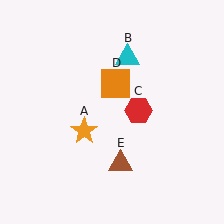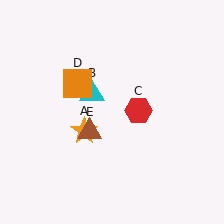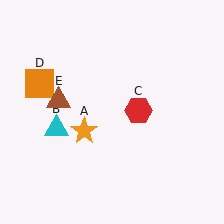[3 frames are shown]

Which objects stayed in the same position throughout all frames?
Orange star (object A) and red hexagon (object C) remained stationary.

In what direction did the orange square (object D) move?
The orange square (object D) moved left.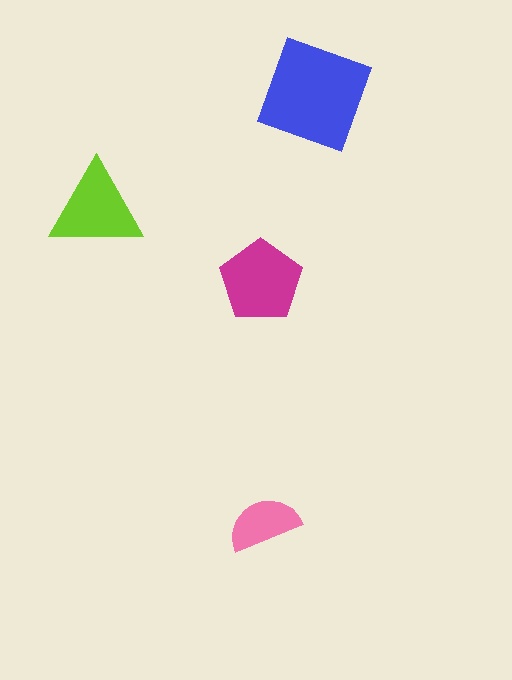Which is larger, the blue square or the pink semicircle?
The blue square.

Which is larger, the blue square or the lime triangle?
The blue square.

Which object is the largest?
The blue square.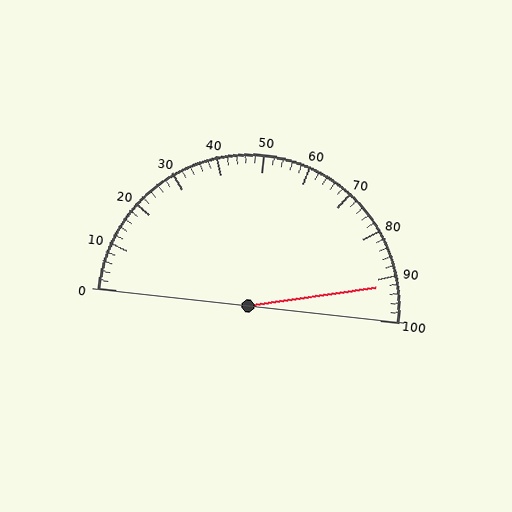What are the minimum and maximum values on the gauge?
The gauge ranges from 0 to 100.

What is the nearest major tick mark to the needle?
The nearest major tick mark is 90.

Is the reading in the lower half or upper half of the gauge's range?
The reading is in the upper half of the range (0 to 100).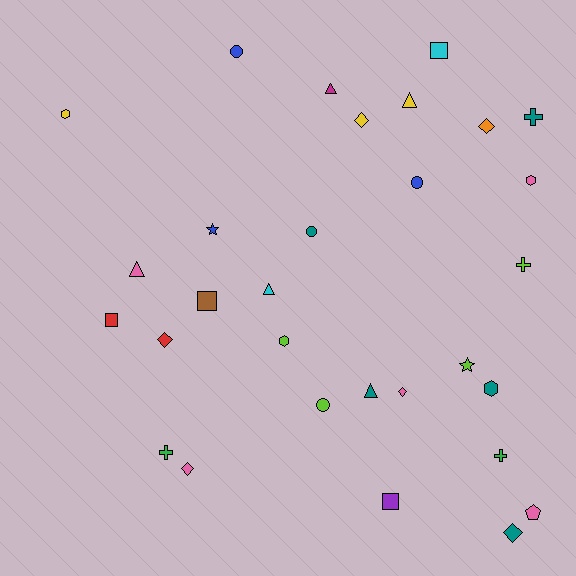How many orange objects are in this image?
There is 1 orange object.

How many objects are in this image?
There are 30 objects.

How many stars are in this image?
There are 2 stars.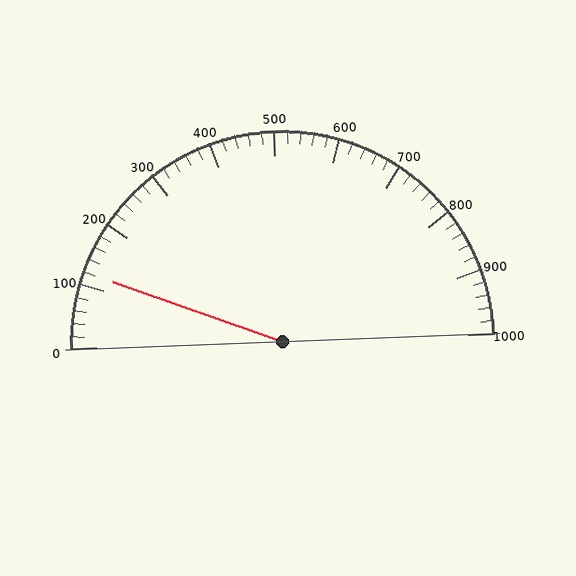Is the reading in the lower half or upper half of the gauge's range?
The reading is in the lower half of the range (0 to 1000).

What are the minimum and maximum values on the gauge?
The gauge ranges from 0 to 1000.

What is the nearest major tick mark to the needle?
The nearest major tick mark is 100.